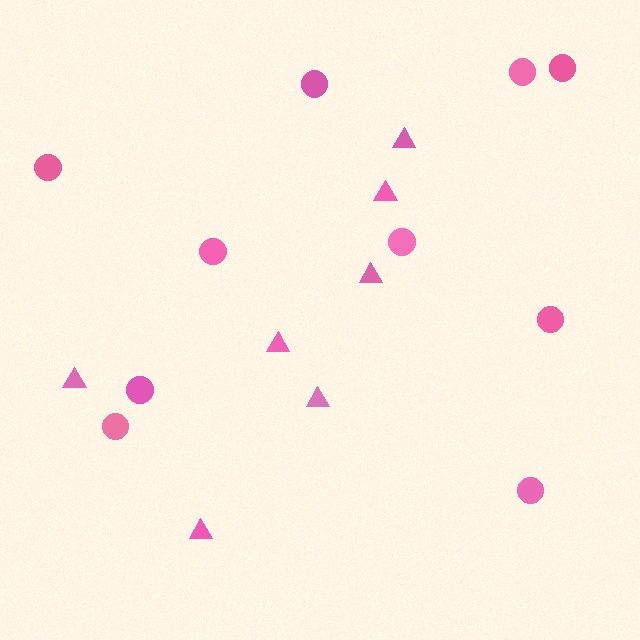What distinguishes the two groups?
There are 2 groups: one group of triangles (7) and one group of circles (10).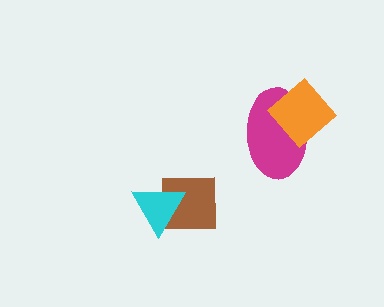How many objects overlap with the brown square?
1 object overlaps with the brown square.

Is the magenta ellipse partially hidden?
Yes, it is partially covered by another shape.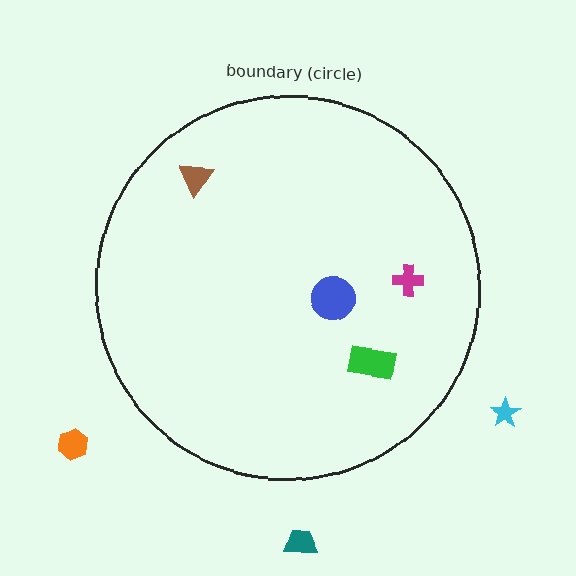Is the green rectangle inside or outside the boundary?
Inside.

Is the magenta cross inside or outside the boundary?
Inside.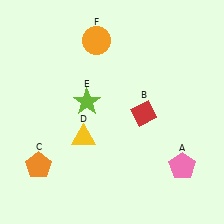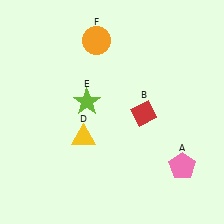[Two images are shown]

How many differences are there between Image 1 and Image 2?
There is 1 difference between the two images.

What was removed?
The orange pentagon (C) was removed in Image 2.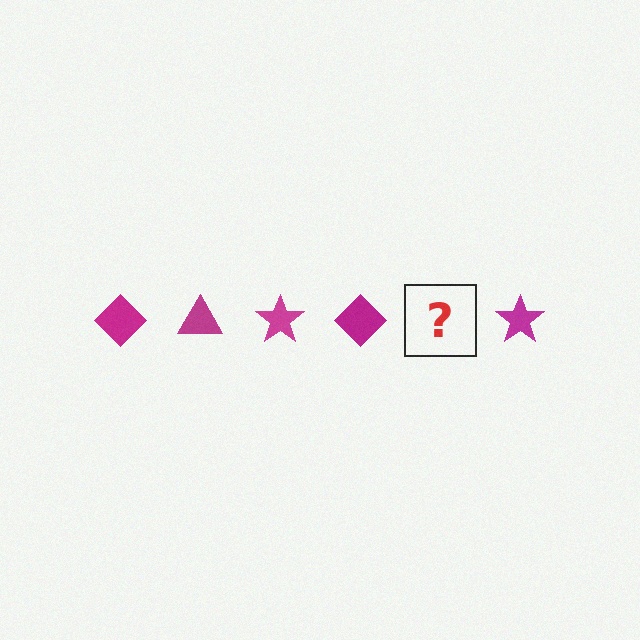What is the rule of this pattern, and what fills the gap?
The rule is that the pattern cycles through diamond, triangle, star shapes in magenta. The gap should be filled with a magenta triangle.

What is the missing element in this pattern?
The missing element is a magenta triangle.